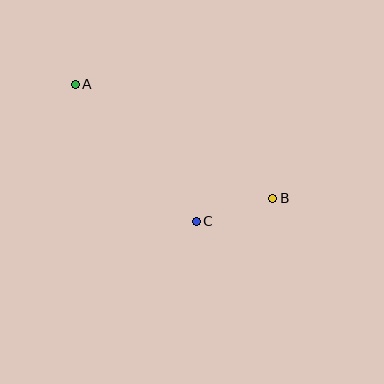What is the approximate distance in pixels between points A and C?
The distance between A and C is approximately 183 pixels.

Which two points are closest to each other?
Points B and C are closest to each other.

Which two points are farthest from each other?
Points A and B are farthest from each other.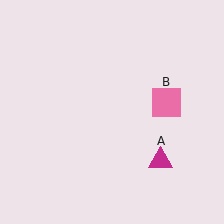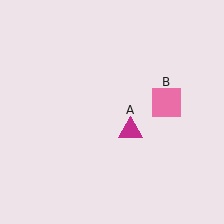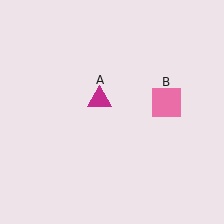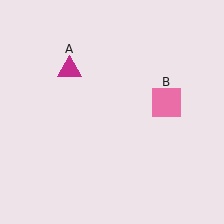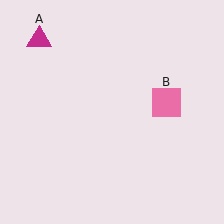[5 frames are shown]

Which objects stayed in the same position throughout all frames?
Pink square (object B) remained stationary.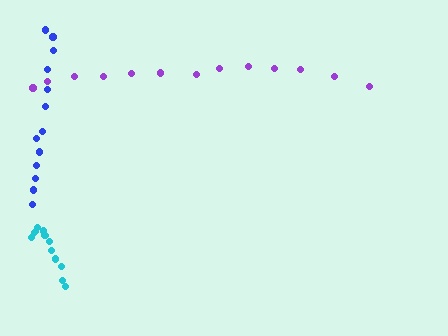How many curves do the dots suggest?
There are 3 distinct paths.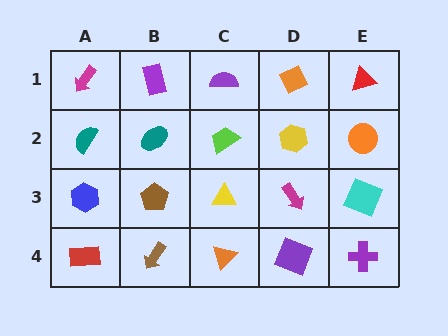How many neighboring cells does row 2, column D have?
4.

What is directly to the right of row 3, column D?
A cyan square.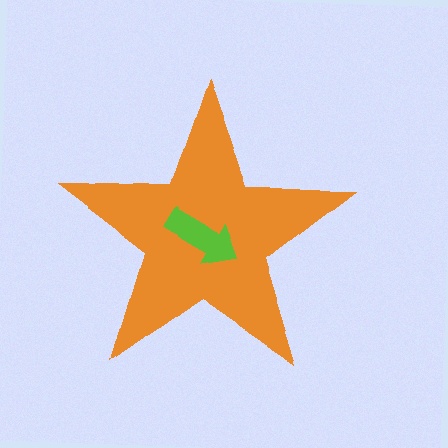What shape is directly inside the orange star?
The lime arrow.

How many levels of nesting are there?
2.